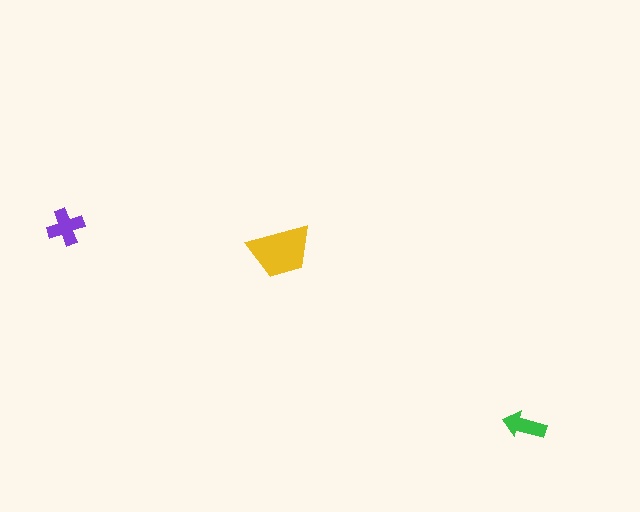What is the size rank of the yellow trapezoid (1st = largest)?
1st.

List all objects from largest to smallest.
The yellow trapezoid, the purple cross, the green arrow.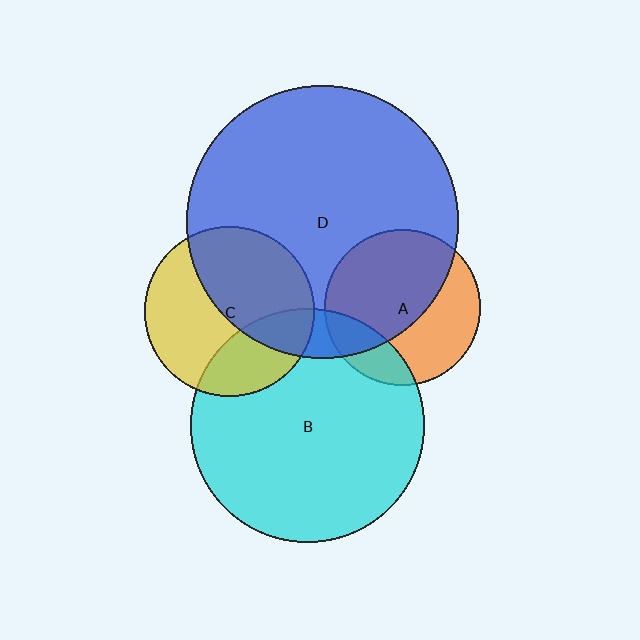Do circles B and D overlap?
Yes.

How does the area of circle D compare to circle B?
Approximately 1.4 times.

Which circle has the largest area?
Circle D (blue).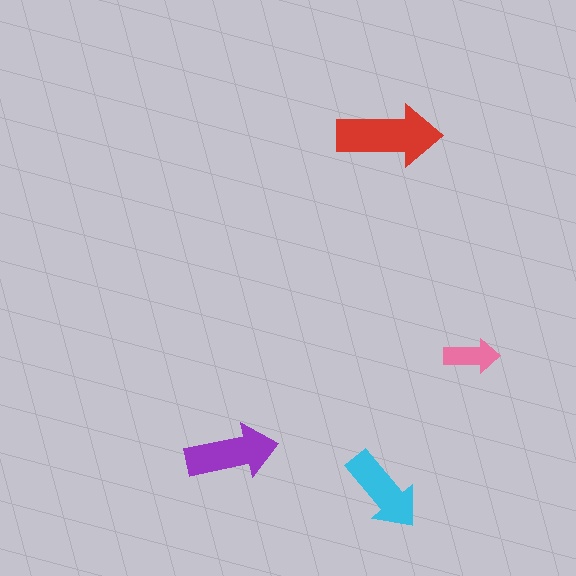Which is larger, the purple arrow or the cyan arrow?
The purple one.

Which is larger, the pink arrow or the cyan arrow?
The cyan one.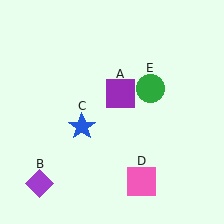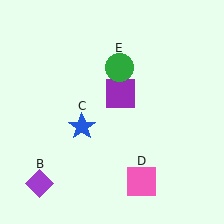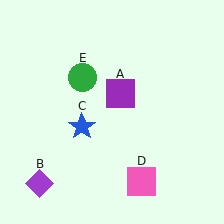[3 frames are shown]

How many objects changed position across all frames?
1 object changed position: green circle (object E).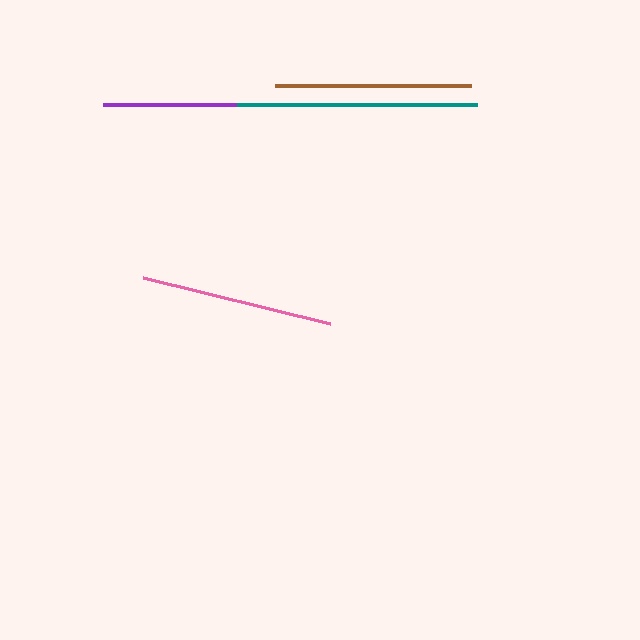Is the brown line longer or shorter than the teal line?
The teal line is longer than the brown line.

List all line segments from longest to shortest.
From longest to shortest: teal, purple, brown, pink.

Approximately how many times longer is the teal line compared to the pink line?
The teal line is approximately 1.3 times the length of the pink line.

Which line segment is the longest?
The teal line is the longest at approximately 240 pixels.